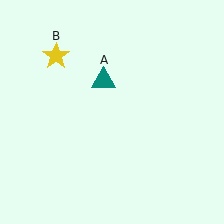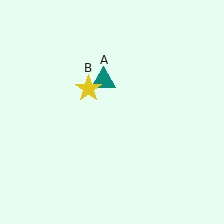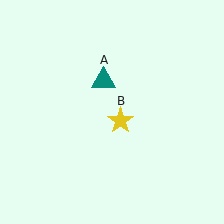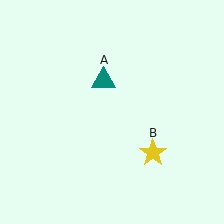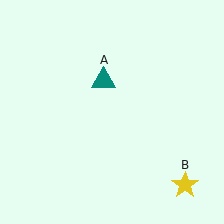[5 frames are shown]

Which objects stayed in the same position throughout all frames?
Teal triangle (object A) remained stationary.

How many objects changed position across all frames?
1 object changed position: yellow star (object B).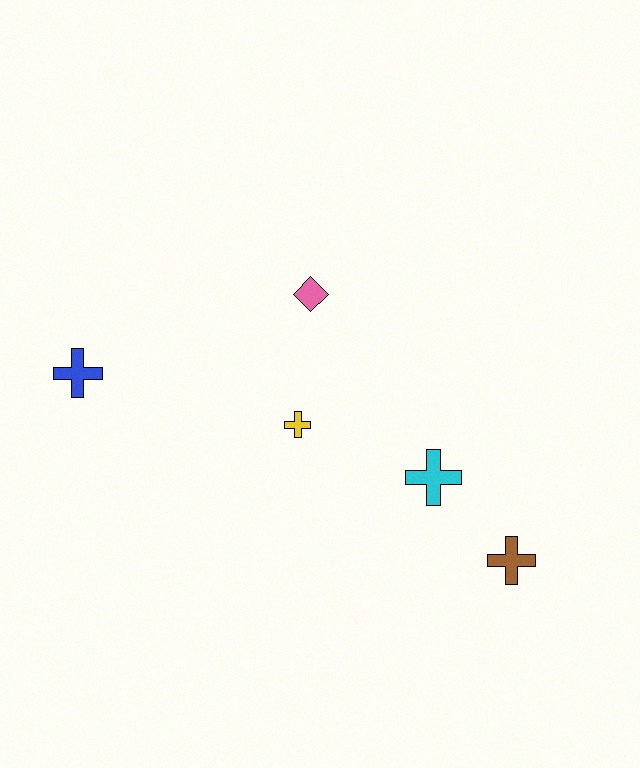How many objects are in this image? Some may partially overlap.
There are 5 objects.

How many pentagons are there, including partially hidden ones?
There are no pentagons.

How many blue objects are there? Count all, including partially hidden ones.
There is 1 blue object.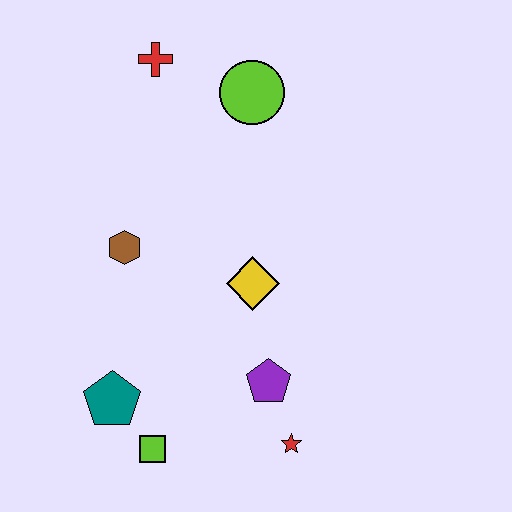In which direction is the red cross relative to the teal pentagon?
The red cross is above the teal pentagon.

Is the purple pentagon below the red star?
No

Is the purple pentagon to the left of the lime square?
No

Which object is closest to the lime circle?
The red cross is closest to the lime circle.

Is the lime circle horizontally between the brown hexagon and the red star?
Yes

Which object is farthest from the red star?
The red cross is farthest from the red star.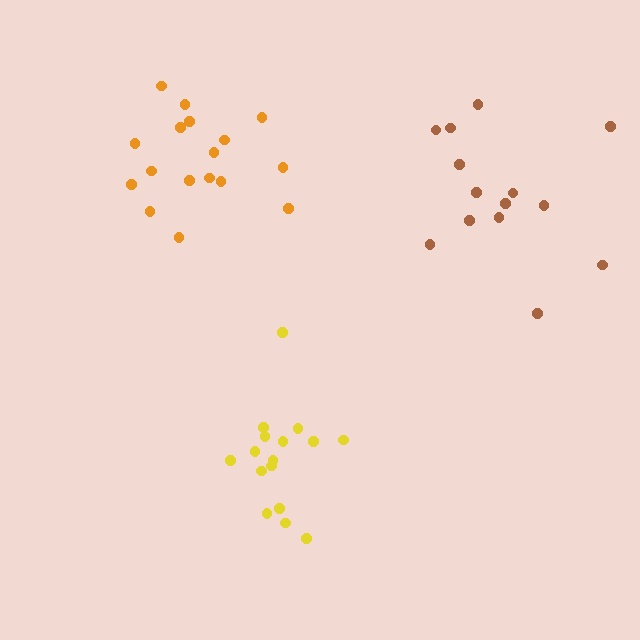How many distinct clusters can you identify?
There are 3 distinct clusters.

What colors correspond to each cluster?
The clusters are colored: orange, yellow, brown.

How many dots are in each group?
Group 1: 17 dots, Group 2: 16 dots, Group 3: 14 dots (47 total).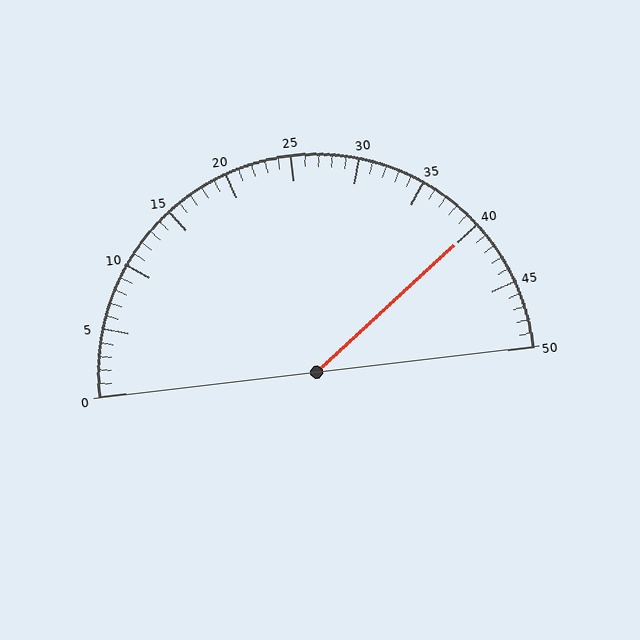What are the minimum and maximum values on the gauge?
The gauge ranges from 0 to 50.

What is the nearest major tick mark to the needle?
The nearest major tick mark is 40.